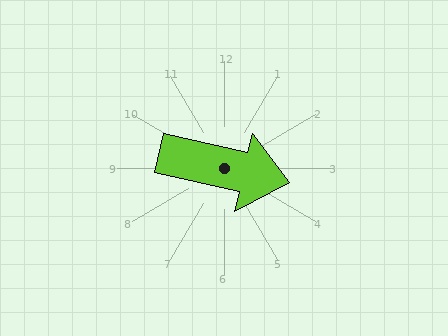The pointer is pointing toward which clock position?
Roughly 3 o'clock.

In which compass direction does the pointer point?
East.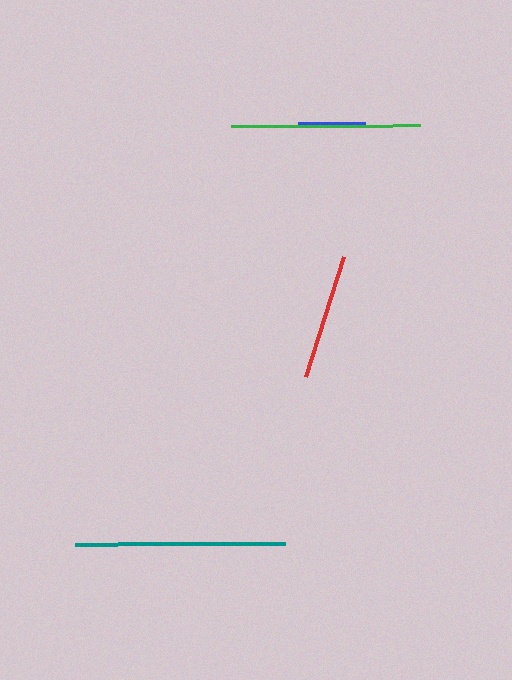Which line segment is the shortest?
The blue line is the shortest at approximately 67 pixels.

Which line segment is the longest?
The teal line is the longest at approximately 210 pixels.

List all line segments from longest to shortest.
From longest to shortest: teal, green, red, blue.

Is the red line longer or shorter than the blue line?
The red line is longer than the blue line.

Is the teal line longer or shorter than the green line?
The teal line is longer than the green line.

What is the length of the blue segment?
The blue segment is approximately 67 pixels long.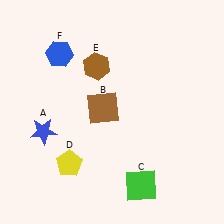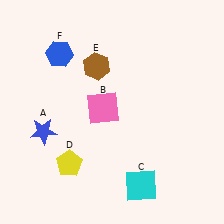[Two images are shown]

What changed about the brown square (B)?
In Image 1, B is brown. In Image 2, it changed to pink.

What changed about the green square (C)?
In Image 1, C is green. In Image 2, it changed to cyan.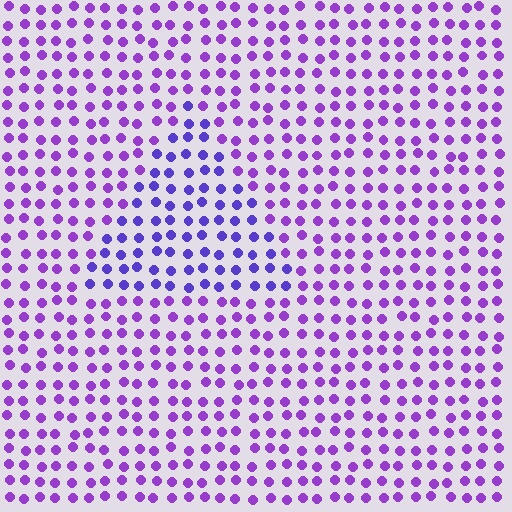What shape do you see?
I see a triangle.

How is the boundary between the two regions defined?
The boundary is defined purely by a slight shift in hue (about 26 degrees). Spacing, size, and orientation are identical on both sides.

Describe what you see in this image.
The image is filled with small purple elements in a uniform arrangement. A triangle-shaped region is visible where the elements are tinted to a slightly different hue, forming a subtle color boundary.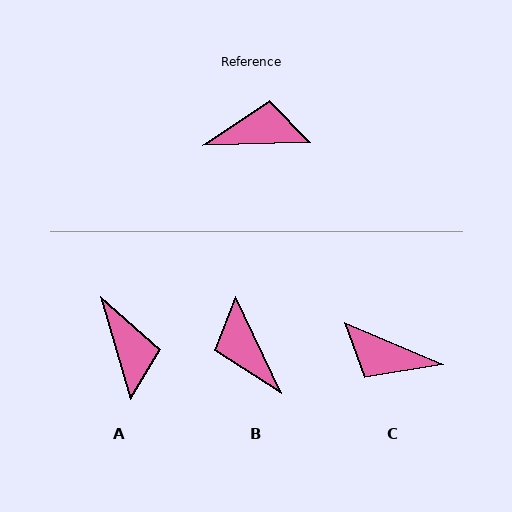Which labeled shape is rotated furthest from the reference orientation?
C, about 156 degrees away.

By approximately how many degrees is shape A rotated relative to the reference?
Approximately 75 degrees clockwise.